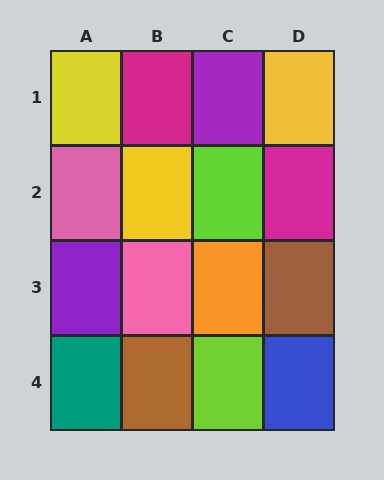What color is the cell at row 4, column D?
Blue.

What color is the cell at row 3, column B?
Pink.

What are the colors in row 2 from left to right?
Pink, yellow, lime, magenta.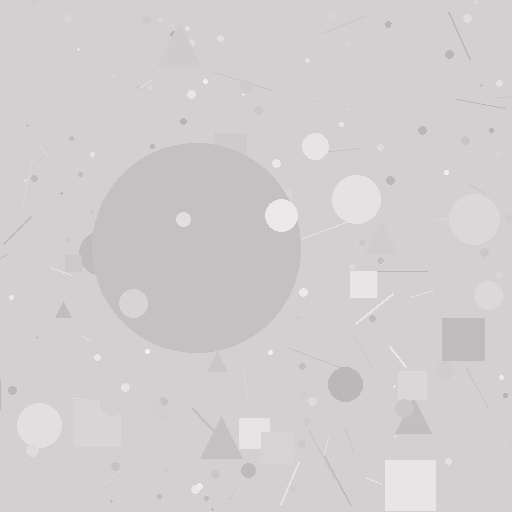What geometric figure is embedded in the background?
A circle is embedded in the background.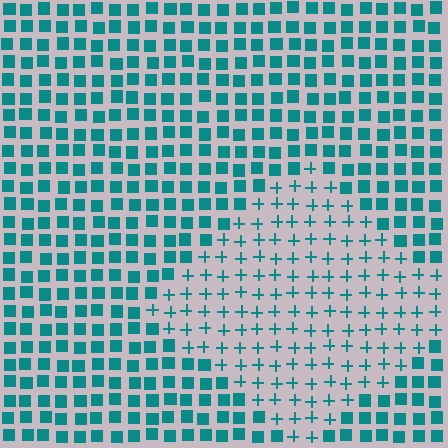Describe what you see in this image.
The image is filled with small teal elements arranged in a uniform grid. A diamond-shaped region contains plus signs, while the surrounding area contains squares. The boundary is defined purely by the change in element shape.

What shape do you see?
I see a diamond.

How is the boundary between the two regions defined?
The boundary is defined by a change in element shape: plus signs inside vs. squares outside. All elements share the same color and spacing.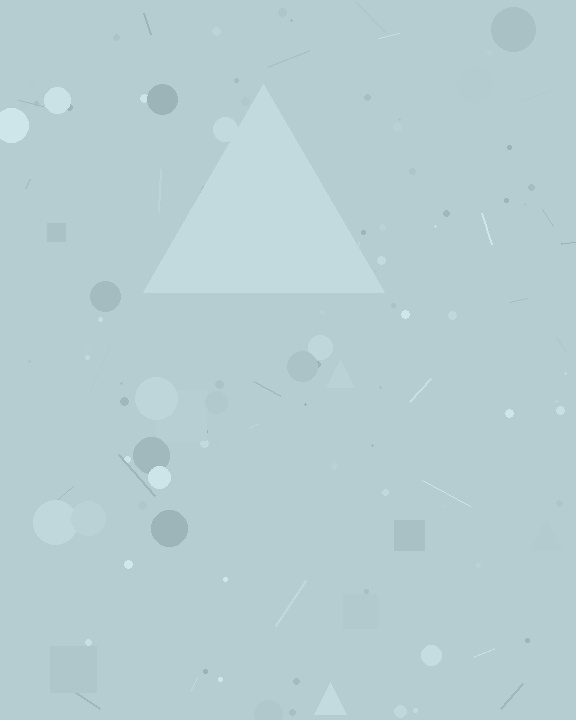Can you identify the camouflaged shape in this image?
The camouflaged shape is a triangle.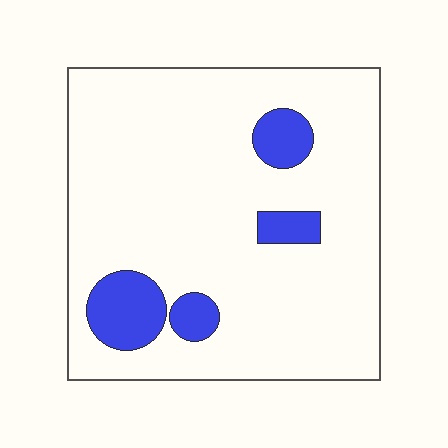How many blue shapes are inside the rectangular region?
4.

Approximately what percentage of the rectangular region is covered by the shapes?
Approximately 10%.